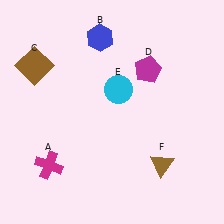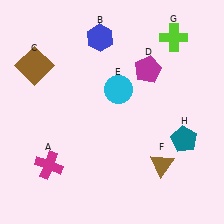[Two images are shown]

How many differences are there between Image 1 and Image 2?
There are 2 differences between the two images.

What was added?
A lime cross (G), a teal pentagon (H) were added in Image 2.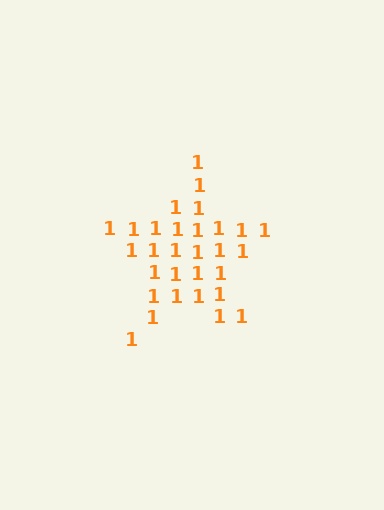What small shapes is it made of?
It is made of small digit 1's.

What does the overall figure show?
The overall figure shows a star.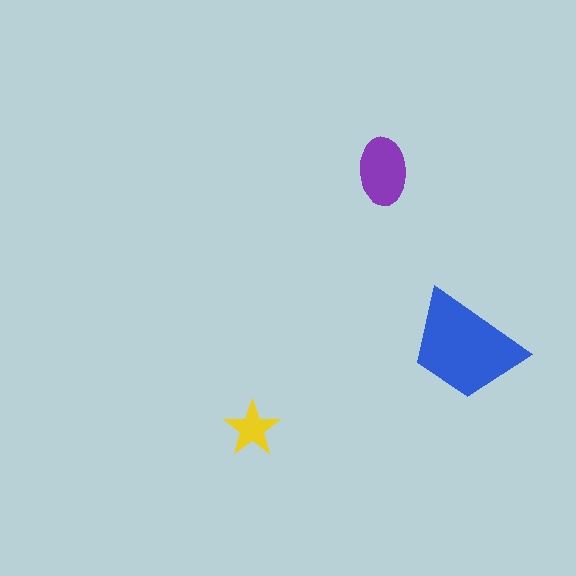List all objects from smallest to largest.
The yellow star, the purple ellipse, the blue trapezoid.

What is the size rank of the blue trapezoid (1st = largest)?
1st.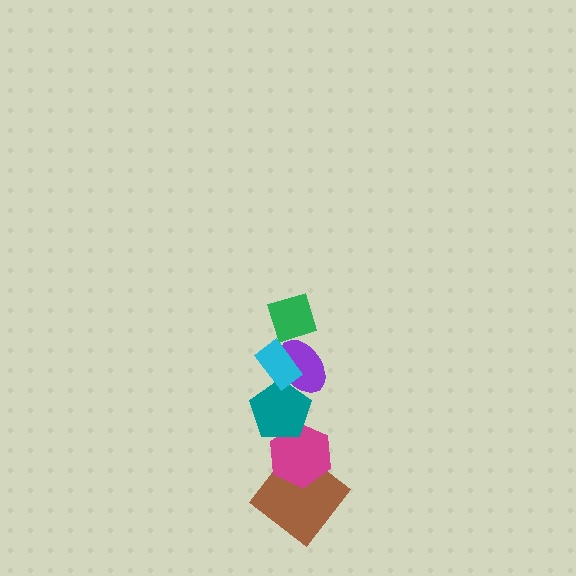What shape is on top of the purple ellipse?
The cyan rectangle is on top of the purple ellipse.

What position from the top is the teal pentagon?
The teal pentagon is 4th from the top.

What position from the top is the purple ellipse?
The purple ellipse is 3rd from the top.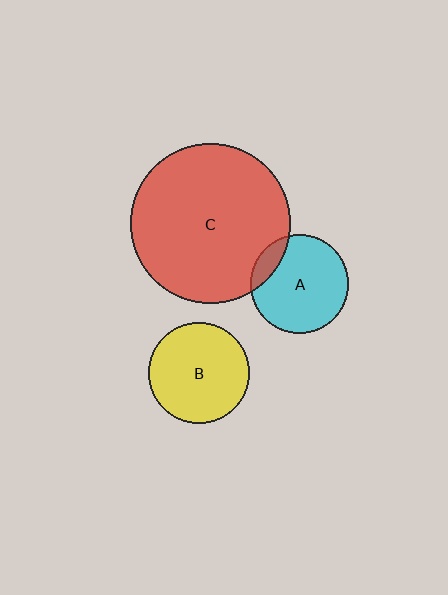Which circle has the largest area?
Circle C (red).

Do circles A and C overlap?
Yes.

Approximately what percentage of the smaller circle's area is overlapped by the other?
Approximately 15%.